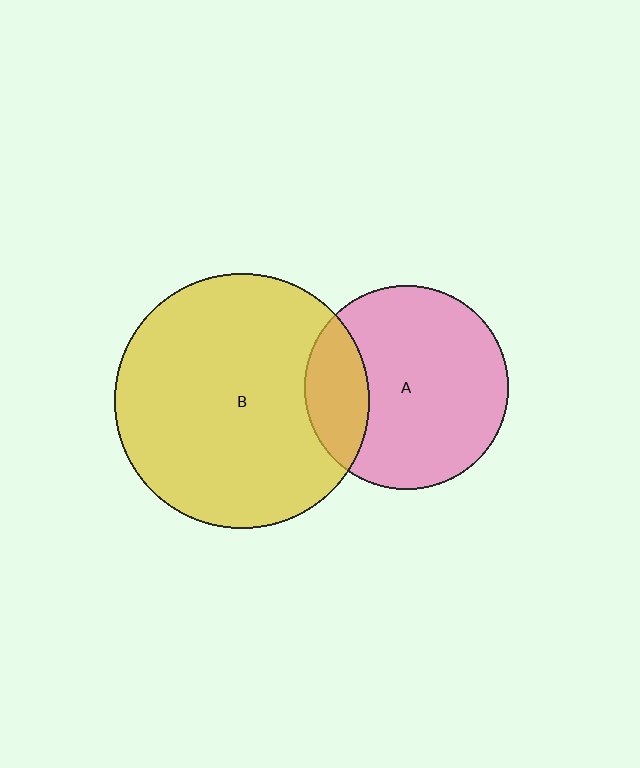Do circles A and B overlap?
Yes.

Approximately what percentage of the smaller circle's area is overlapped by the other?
Approximately 20%.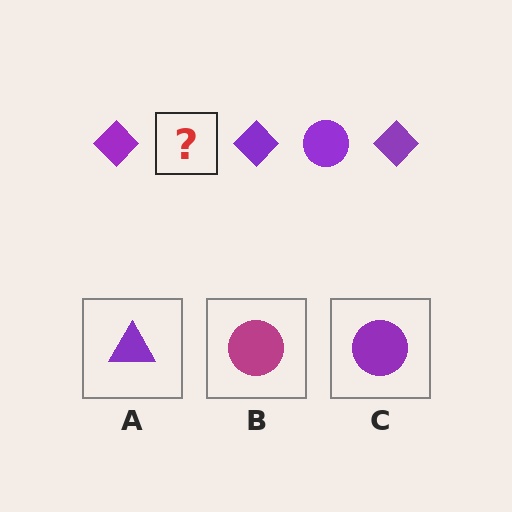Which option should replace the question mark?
Option C.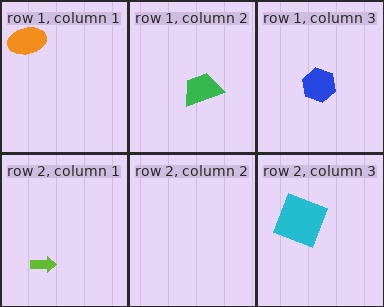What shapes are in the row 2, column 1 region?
The lime arrow.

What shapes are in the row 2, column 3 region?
The cyan square.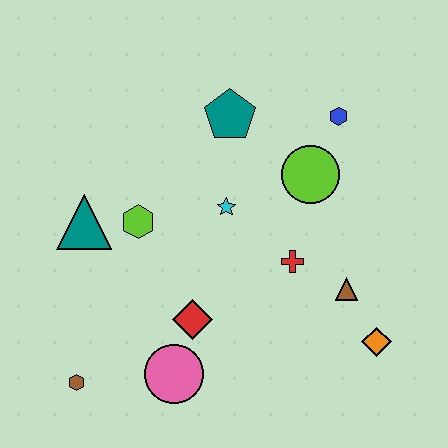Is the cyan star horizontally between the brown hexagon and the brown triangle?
Yes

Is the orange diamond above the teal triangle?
No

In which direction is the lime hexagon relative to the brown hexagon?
The lime hexagon is above the brown hexagon.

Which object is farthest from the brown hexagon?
The blue hexagon is farthest from the brown hexagon.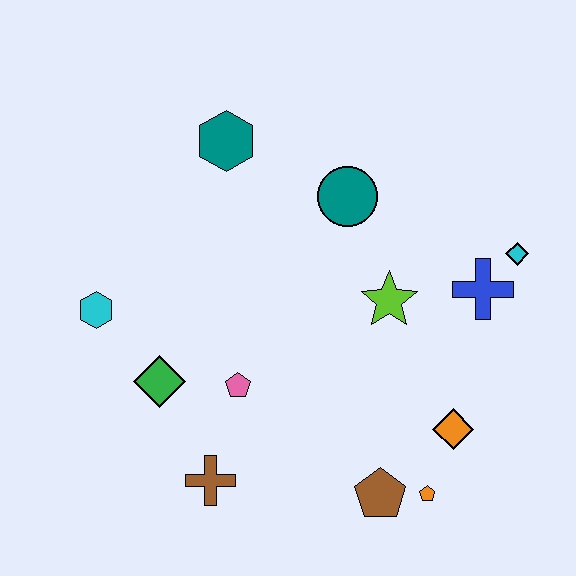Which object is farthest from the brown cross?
The cyan diamond is farthest from the brown cross.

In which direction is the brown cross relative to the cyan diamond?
The brown cross is to the left of the cyan diamond.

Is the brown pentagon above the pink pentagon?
No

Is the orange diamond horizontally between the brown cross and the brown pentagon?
No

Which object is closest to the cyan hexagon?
The green diamond is closest to the cyan hexagon.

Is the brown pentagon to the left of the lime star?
Yes